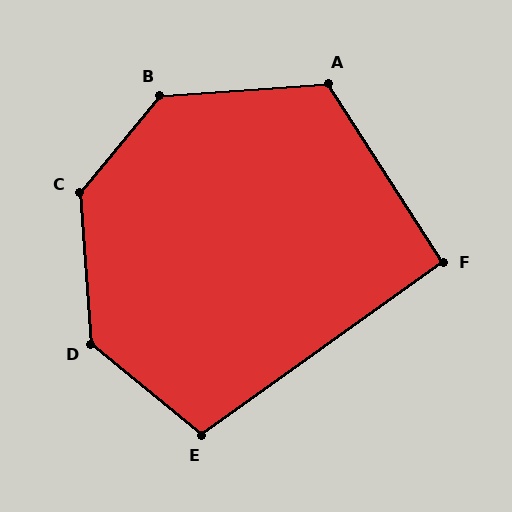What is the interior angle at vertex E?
Approximately 105 degrees (obtuse).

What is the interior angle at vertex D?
Approximately 134 degrees (obtuse).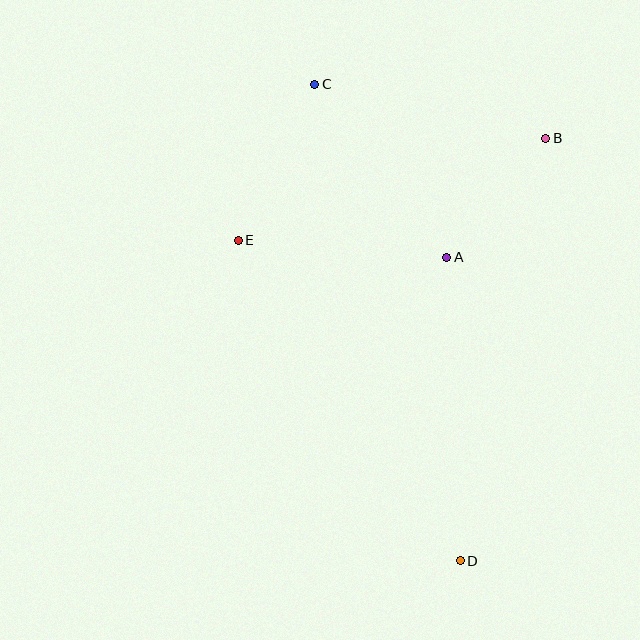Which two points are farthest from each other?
Points C and D are farthest from each other.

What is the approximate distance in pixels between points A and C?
The distance between A and C is approximately 218 pixels.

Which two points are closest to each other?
Points A and B are closest to each other.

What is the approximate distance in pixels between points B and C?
The distance between B and C is approximately 237 pixels.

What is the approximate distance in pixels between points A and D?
The distance between A and D is approximately 304 pixels.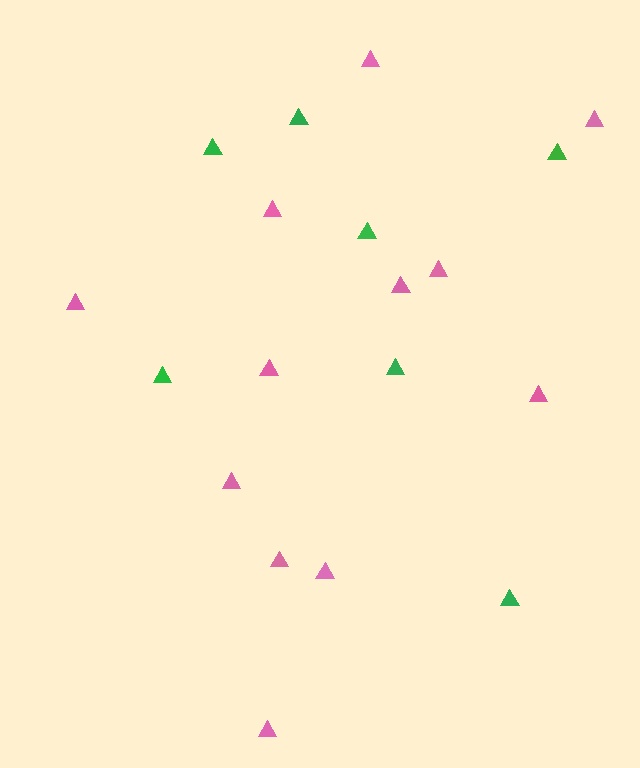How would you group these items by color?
There are 2 groups: one group of pink triangles (12) and one group of green triangles (7).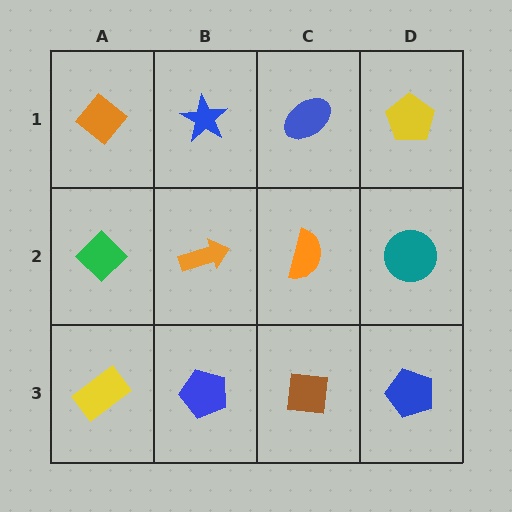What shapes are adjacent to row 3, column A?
A green diamond (row 2, column A), a blue pentagon (row 3, column B).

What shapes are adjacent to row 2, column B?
A blue star (row 1, column B), a blue pentagon (row 3, column B), a green diamond (row 2, column A), an orange semicircle (row 2, column C).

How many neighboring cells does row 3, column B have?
3.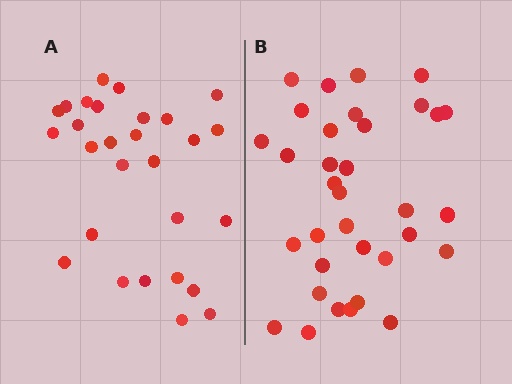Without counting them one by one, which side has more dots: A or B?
Region B (the right region) has more dots.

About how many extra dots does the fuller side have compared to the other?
Region B has about 6 more dots than region A.